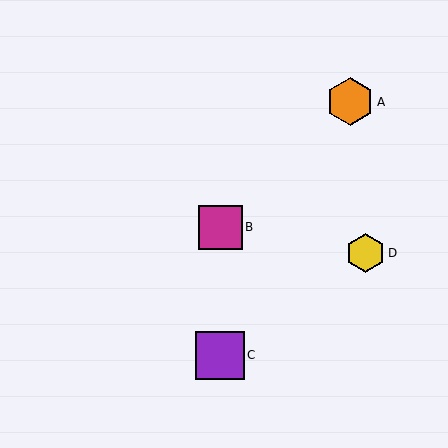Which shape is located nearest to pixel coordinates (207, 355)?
The purple square (labeled C) at (220, 355) is nearest to that location.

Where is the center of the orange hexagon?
The center of the orange hexagon is at (350, 102).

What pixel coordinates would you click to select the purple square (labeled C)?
Click at (220, 355) to select the purple square C.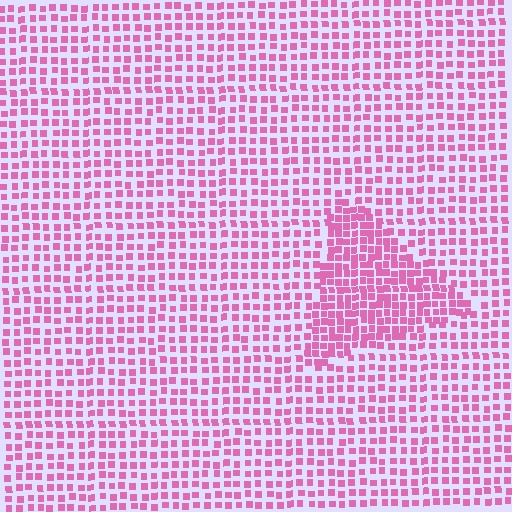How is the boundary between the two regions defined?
The boundary is defined by a change in element density (approximately 1.7x ratio). All elements are the same color, size, and shape.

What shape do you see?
I see a triangle.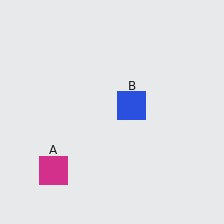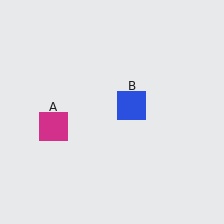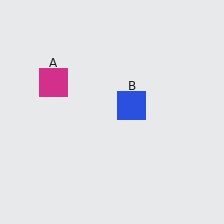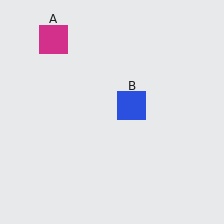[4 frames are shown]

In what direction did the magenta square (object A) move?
The magenta square (object A) moved up.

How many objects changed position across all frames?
1 object changed position: magenta square (object A).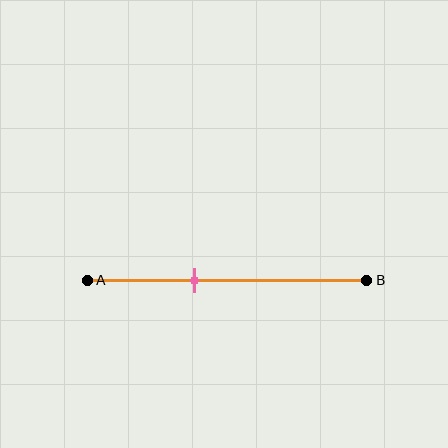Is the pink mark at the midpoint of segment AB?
No, the mark is at about 40% from A, not at the 50% midpoint.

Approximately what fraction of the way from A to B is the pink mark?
The pink mark is approximately 40% of the way from A to B.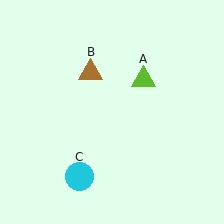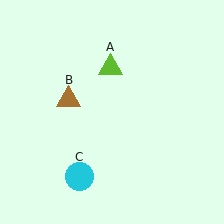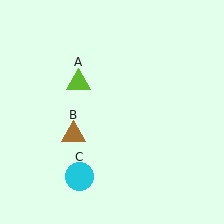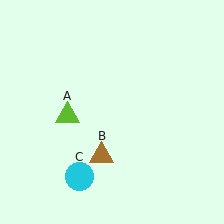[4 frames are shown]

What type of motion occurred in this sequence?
The lime triangle (object A), brown triangle (object B) rotated counterclockwise around the center of the scene.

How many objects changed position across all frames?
2 objects changed position: lime triangle (object A), brown triangle (object B).